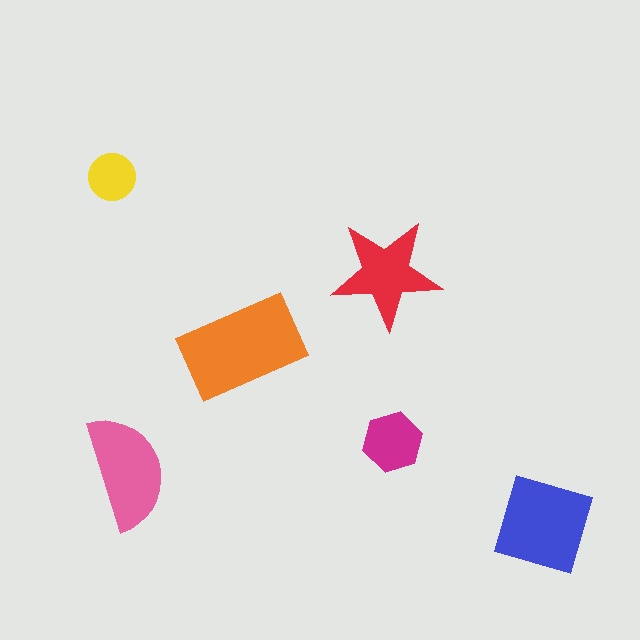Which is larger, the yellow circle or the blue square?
The blue square.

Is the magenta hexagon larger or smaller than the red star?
Smaller.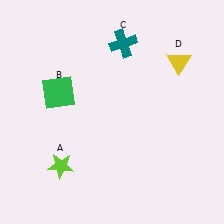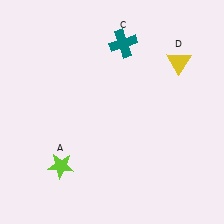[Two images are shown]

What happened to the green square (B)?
The green square (B) was removed in Image 2. It was in the top-left area of Image 1.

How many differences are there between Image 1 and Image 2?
There is 1 difference between the two images.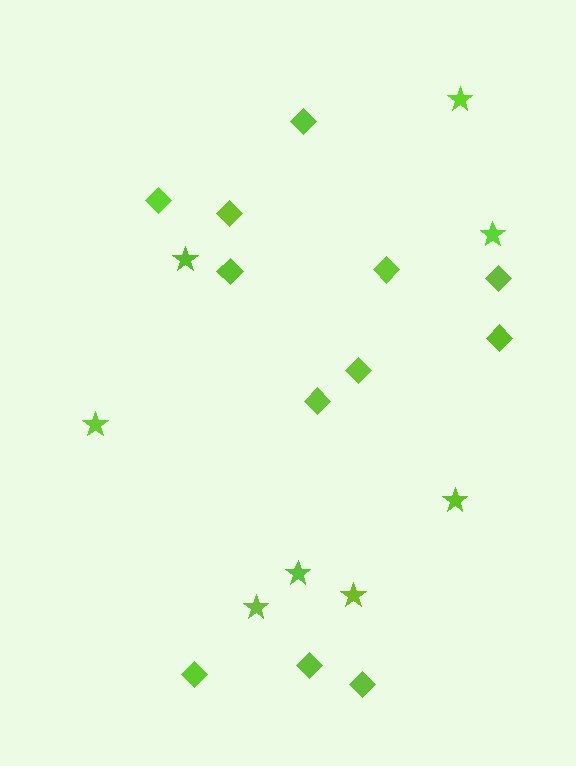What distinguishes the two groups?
There are 2 groups: one group of diamonds (12) and one group of stars (8).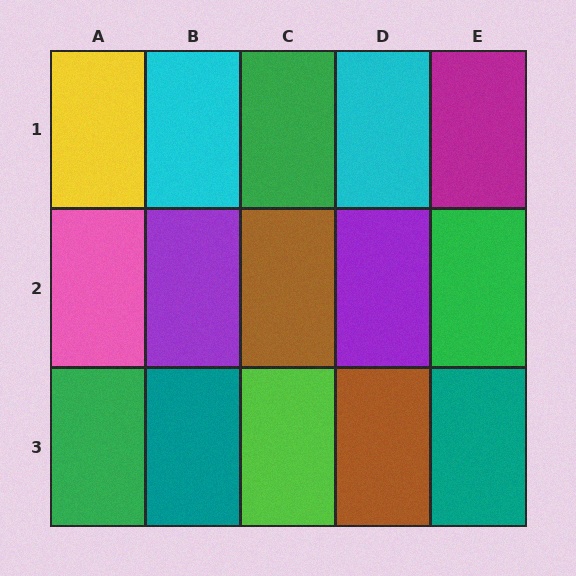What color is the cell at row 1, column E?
Magenta.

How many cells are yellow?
1 cell is yellow.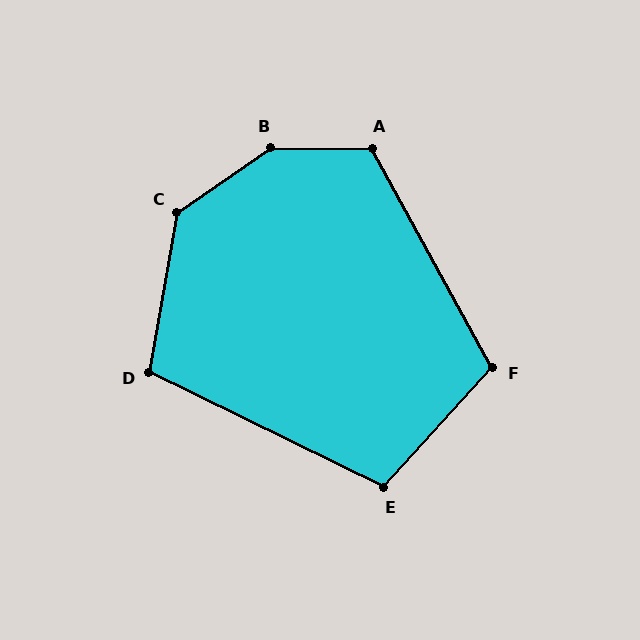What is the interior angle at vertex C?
Approximately 134 degrees (obtuse).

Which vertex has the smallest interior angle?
D, at approximately 106 degrees.